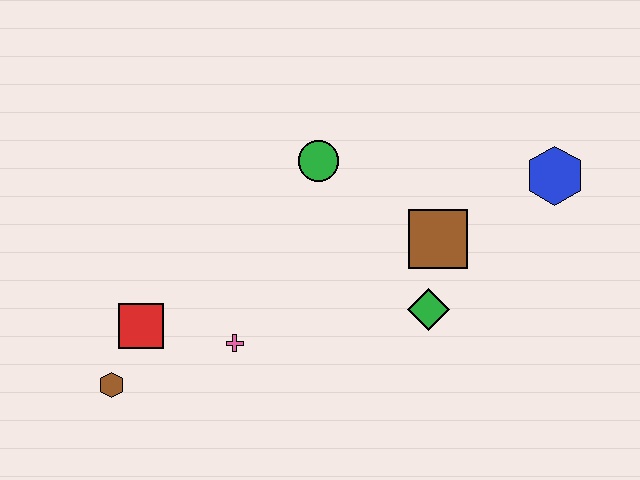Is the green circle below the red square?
No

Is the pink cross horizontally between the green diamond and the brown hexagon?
Yes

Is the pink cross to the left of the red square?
No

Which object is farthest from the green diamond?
The brown hexagon is farthest from the green diamond.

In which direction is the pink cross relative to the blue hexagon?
The pink cross is to the left of the blue hexagon.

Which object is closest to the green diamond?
The brown square is closest to the green diamond.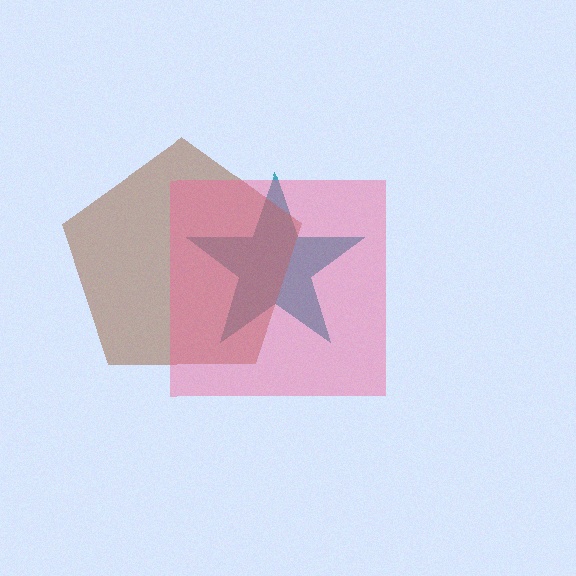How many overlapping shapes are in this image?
There are 3 overlapping shapes in the image.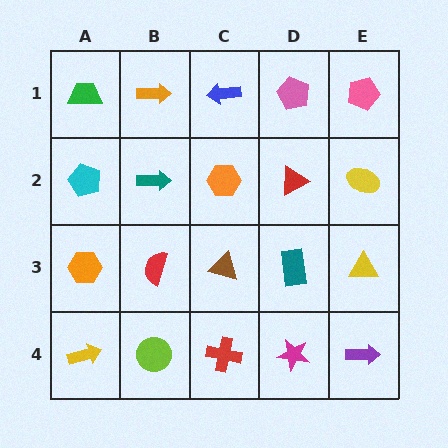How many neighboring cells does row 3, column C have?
4.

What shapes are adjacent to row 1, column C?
An orange hexagon (row 2, column C), an orange arrow (row 1, column B), a pink pentagon (row 1, column D).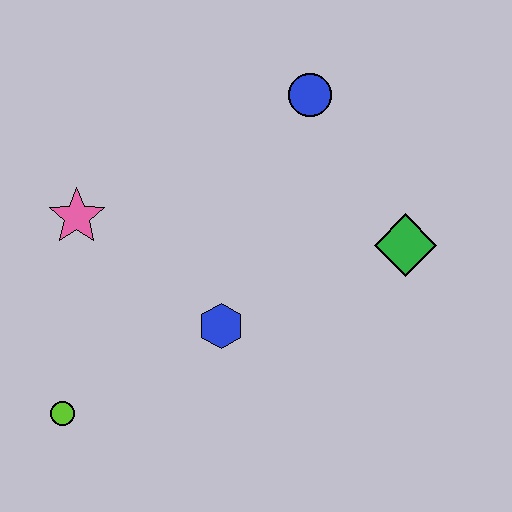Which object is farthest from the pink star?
The green diamond is farthest from the pink star.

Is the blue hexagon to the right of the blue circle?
No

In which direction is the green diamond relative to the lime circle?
The green diamond is to the right of the lime circle.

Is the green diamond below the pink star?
Yes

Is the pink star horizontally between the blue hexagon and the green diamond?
No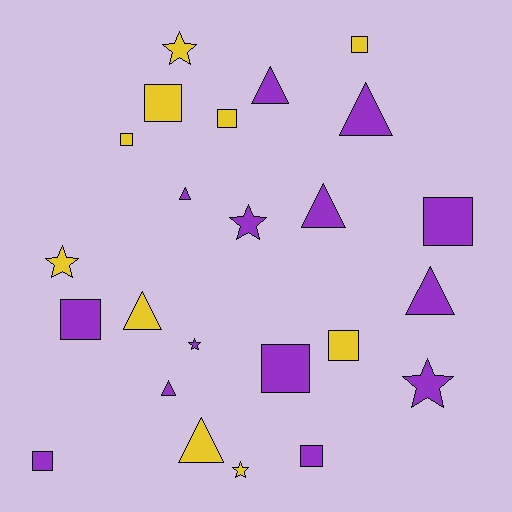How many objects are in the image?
There are 24 objects.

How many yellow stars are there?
There are 3 yellow stars.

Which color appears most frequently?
Purple, with 14 objects.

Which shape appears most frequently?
Square, with 10 objects.